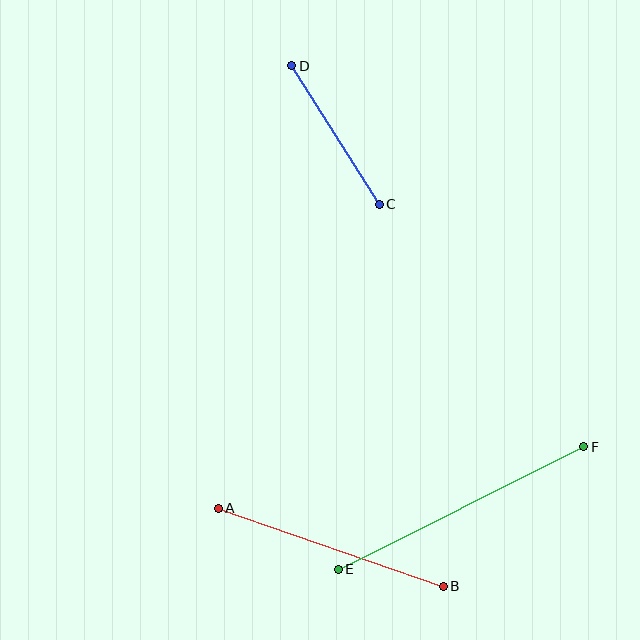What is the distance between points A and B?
The distance is approximately 238 pixels.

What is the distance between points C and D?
The distance is approximately 163 pixels.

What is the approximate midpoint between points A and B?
The midpoint is at approximately (331, 547) pixels.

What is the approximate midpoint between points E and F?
The midpoint is at approximately (461, 508) pixels.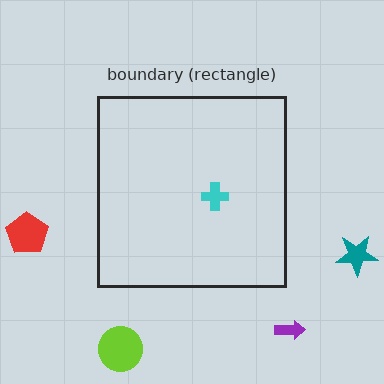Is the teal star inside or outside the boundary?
Outside.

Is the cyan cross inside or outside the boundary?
Inside.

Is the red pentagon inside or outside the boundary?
Outside.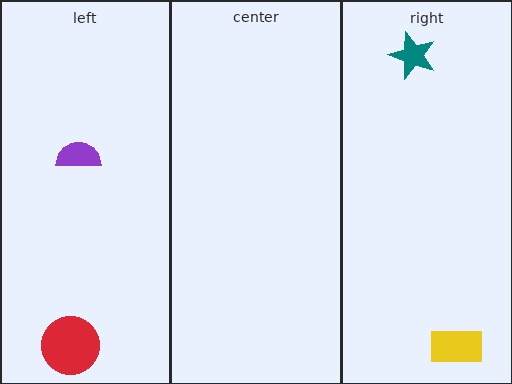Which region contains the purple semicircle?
The left region.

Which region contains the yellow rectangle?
The right region.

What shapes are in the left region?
The purple semicircle, the red circle.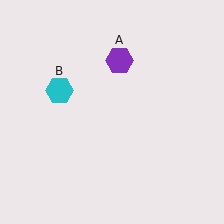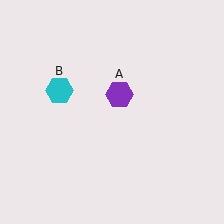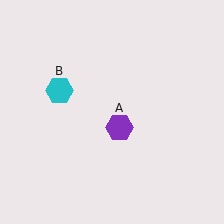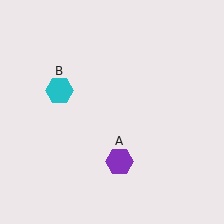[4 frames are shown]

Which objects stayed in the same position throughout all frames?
Cyan hexagon (object B) remained stationary.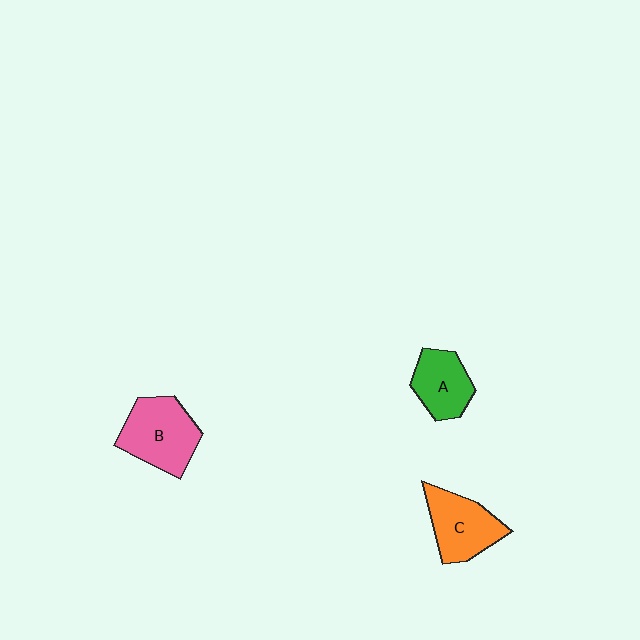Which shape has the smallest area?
Shape A (green).